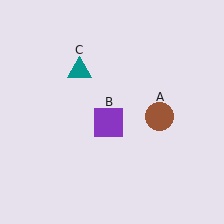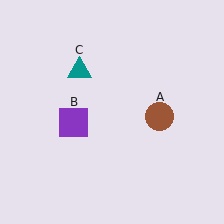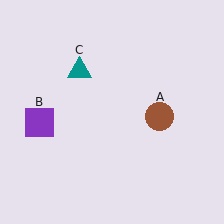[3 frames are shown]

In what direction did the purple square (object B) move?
The purple square (object B) moved left.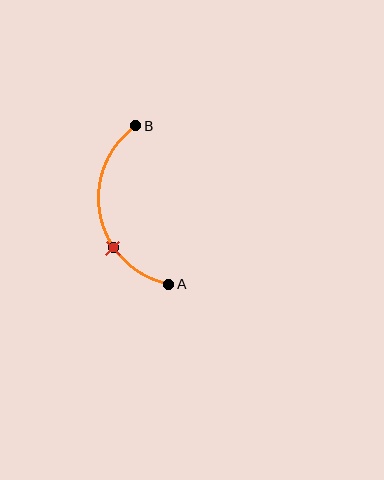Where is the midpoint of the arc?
The arc midpoint is the point on the curve farthest from the straight line joining A and B. It sits to the left of that line.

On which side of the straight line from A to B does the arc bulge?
The arc bulges to the left of the straight line connecting A and B.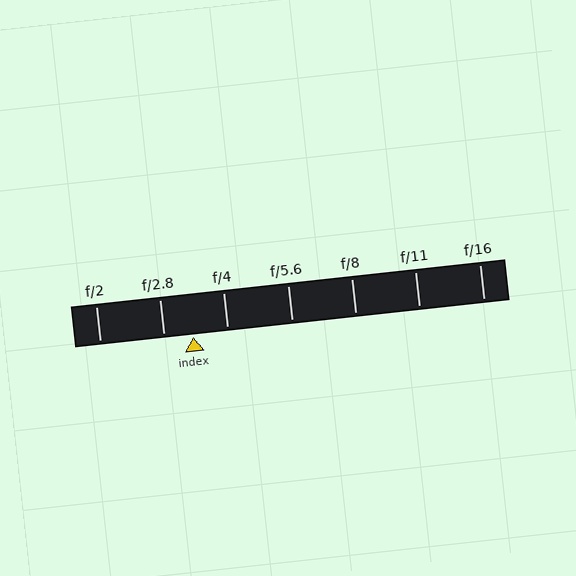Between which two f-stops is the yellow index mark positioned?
The index mark is between f/2.8 and f/4.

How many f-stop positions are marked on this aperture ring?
There are 7 f-stop positions marked.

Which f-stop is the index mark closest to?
The index mark is closest to f/2.8.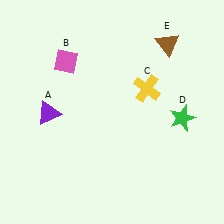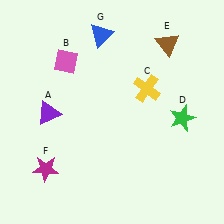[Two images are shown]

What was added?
A magenta star (F), a blue triangle (G) were added in Image 2.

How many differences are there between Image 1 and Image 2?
There are 2 differences between the two images.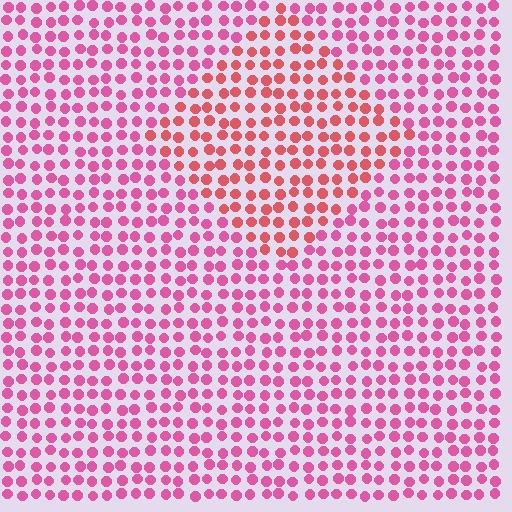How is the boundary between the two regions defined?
The boundary is defined purely by a slight shift in hue (about 28 degrees). Spacing, size, and orientation are identical on both sides.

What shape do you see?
I see a diamond.